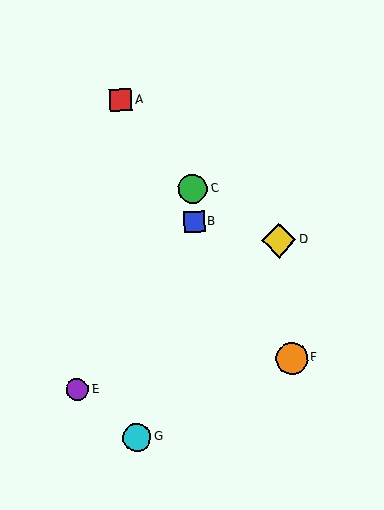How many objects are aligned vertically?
2 objects (B, C) are aligned vertically.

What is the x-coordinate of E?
Object E is at x≈77.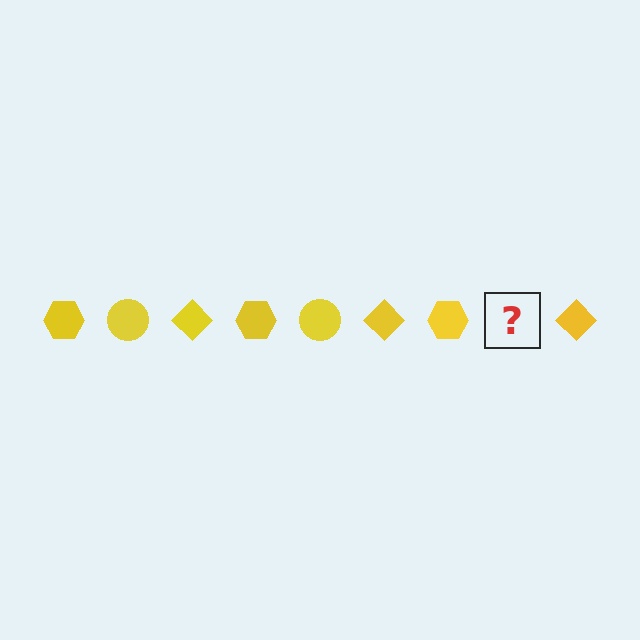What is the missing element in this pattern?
The missing element is a yellow circle.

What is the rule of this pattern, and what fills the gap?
The rule is that the pattern cycles through hexagon, circle, diamond shapes in yellow. The gap should be filled with a yellow circle.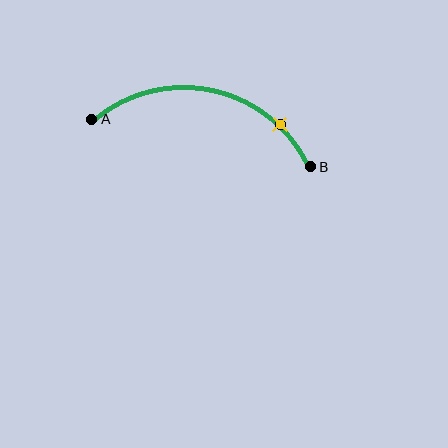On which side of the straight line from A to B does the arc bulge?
The arc bulges above the straight line connecting A and B.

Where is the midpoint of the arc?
The arc midpoint is the point on the curve farthest from the straight line joining A and B. It sits above that line.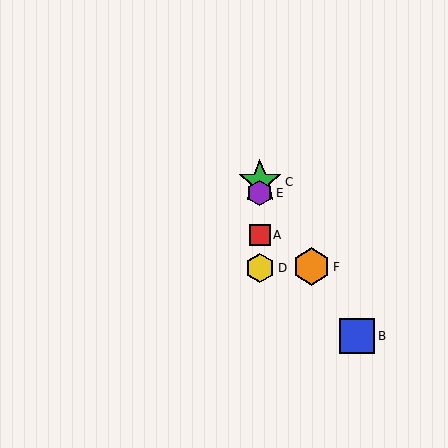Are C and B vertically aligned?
No, C is at x≈260 and B is at x≈357.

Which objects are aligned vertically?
Objects A, C, D, E are aligned vertically.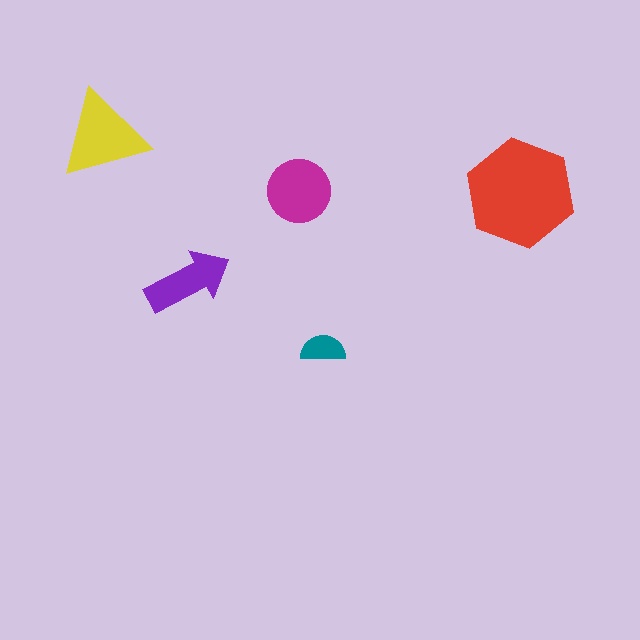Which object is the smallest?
The teal semicircle.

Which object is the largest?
The red hexagon.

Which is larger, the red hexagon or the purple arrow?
The red hexagon.